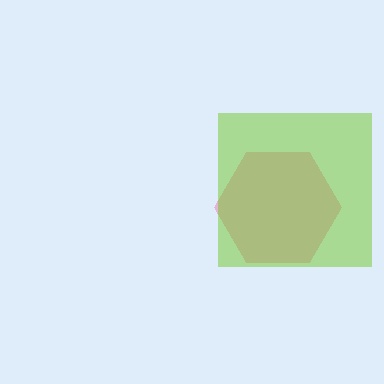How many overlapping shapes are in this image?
There are 2 overlapping shapes in the image.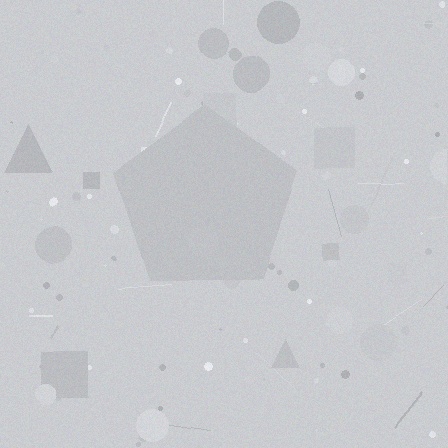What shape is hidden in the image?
A pentagon is hidden in the image.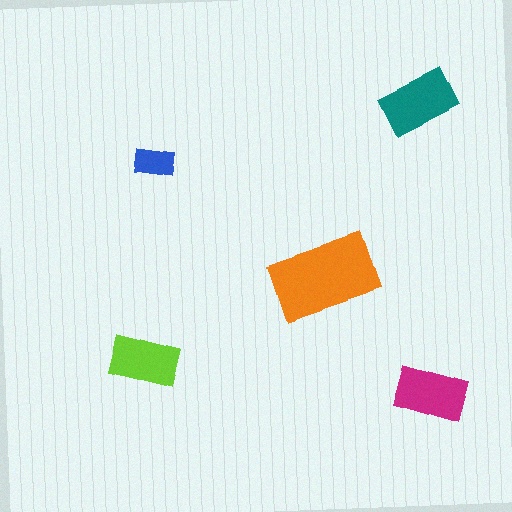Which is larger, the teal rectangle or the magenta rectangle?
The teal one.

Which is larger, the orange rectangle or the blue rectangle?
The orange one.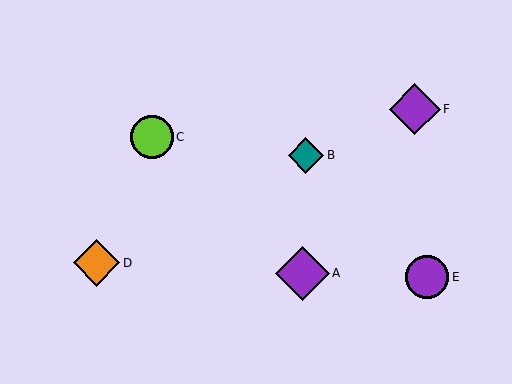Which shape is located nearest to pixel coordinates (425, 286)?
The purple circle (labeled E) at (427, 277) is nearest to that location.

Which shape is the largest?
The purple diamond (labeled A) is the largest.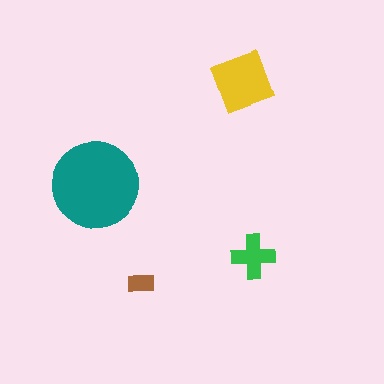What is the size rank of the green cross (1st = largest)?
3rd.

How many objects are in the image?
There are 4 objects in the image.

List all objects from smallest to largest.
The brown rectangle, the green cross, the yellow diamond, the teal circle.